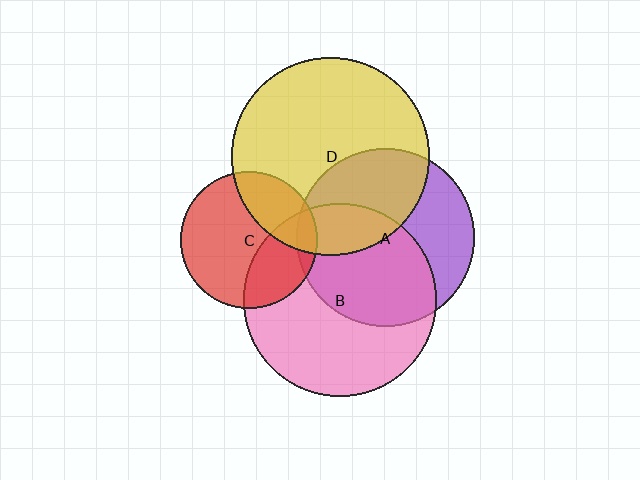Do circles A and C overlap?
Yes.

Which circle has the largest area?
Circle D (yellow).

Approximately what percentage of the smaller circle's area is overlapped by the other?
Approximately 5%.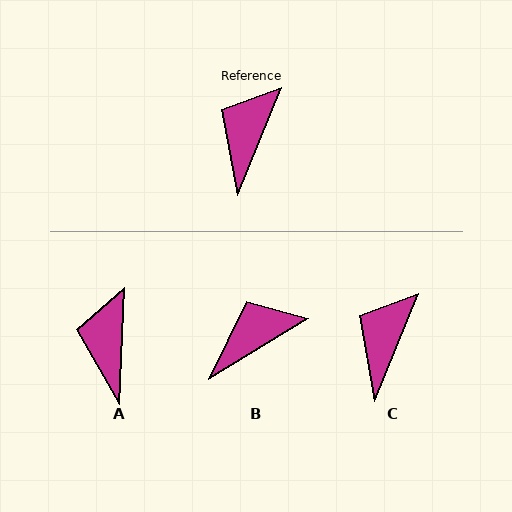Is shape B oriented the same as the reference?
No, it is off by about 36 degrees.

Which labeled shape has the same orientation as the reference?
C.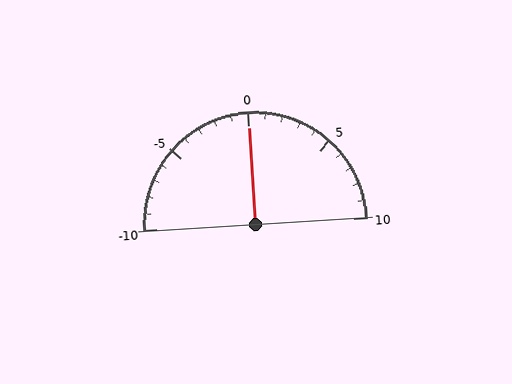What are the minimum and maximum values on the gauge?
The gauge ranges from -10 to 10.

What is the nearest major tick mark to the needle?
The nearest major tick mark is 0.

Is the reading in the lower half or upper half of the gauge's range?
The reading is in the upper half of the range (-10 to 10).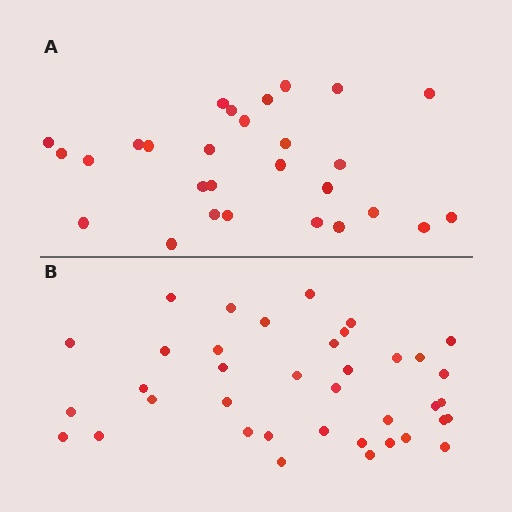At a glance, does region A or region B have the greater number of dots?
Region B (the bottom region) has more dots.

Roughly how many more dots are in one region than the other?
Region B has roughly 10 or so more dots than region A.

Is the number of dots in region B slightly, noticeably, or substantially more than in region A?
Region B has noticeably more, but not dramatically so. The ratio is roughly 1.4 to 1.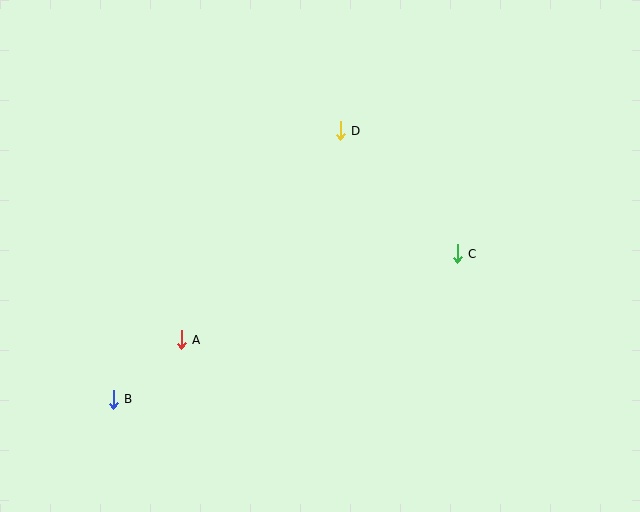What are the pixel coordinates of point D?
Point D is at (340, 131).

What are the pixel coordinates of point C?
Point C is at (457, 254).